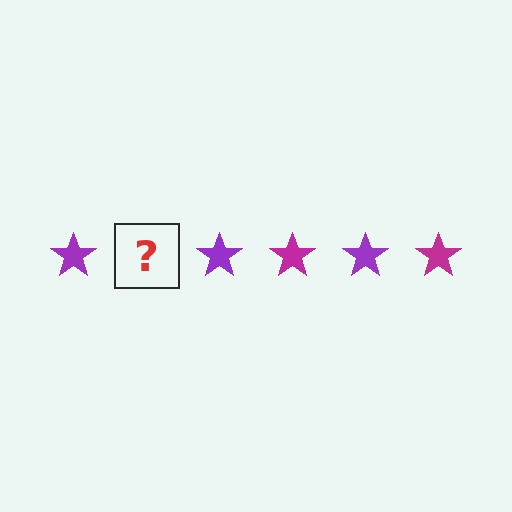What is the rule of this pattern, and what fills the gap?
The rule is that the pattern cycles through purple, magenta stars. The gap should be filled with a magenta star.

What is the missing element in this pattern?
The missing element is a magenta star.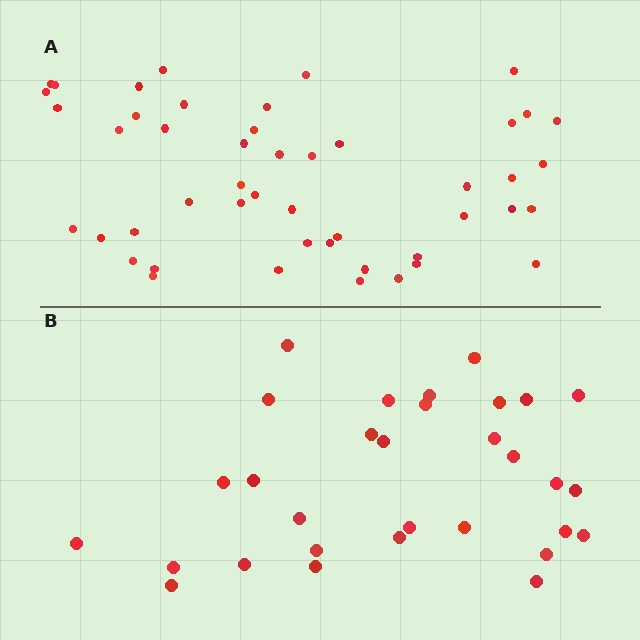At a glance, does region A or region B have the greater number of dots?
Region A (the top region) has more dots.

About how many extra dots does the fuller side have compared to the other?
Region A has approximately 15 more dots than region B.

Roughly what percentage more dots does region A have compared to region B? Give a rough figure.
About 55% more.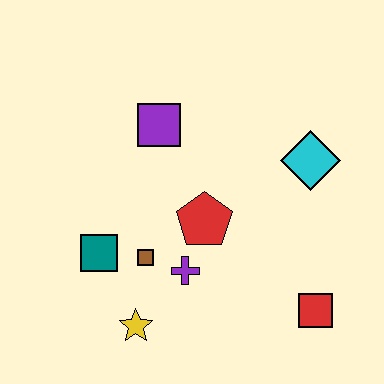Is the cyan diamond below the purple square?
Yes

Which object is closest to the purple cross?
The brown square is closest to the purple cross.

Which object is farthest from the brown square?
The cyan diamond is farthest from the brown square.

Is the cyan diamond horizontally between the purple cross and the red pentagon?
No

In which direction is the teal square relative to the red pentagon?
The teal square is to the left of the red pentagon.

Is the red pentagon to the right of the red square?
No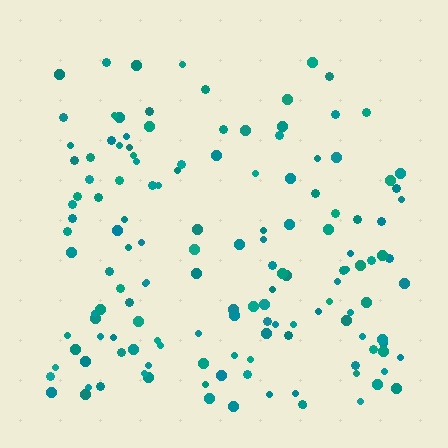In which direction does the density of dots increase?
From top to bottom, with the bottom side densest.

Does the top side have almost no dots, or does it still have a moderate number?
Still a moderate number, just noticeably fewer than the bottom.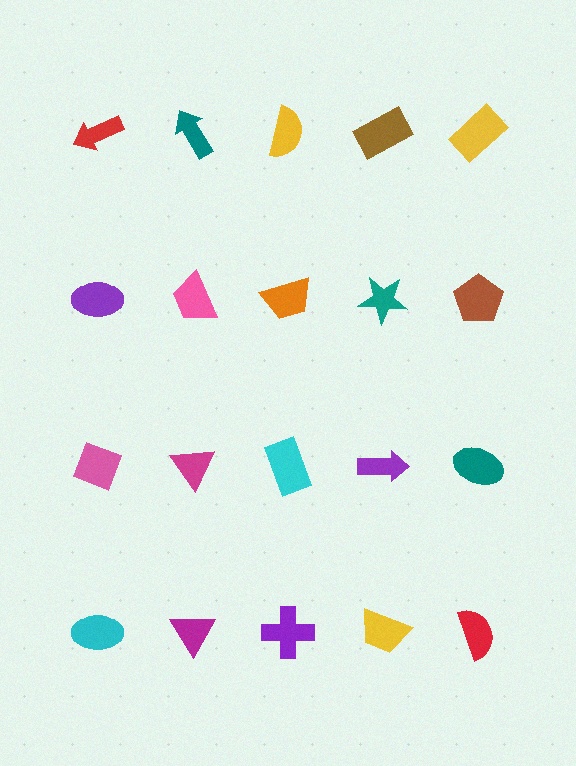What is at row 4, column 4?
A yellow trapezoid.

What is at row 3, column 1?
A pink diamond.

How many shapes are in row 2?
5 shapes.